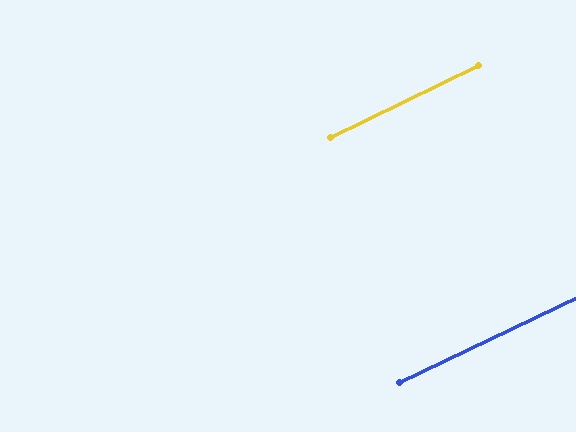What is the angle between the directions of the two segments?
Approximately 0 degrees.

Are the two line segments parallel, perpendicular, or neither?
Parallel — their directions differ by only 0.0°.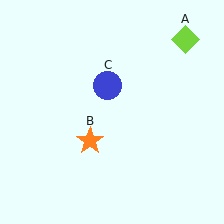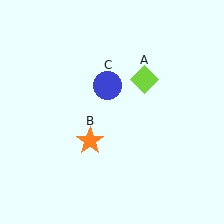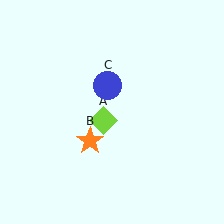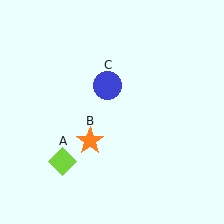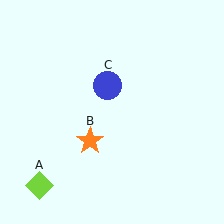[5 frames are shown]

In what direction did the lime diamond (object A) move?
The lime diamond (object A) moved down and to the left.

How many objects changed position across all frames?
1 object changed position: lime diamond (object A).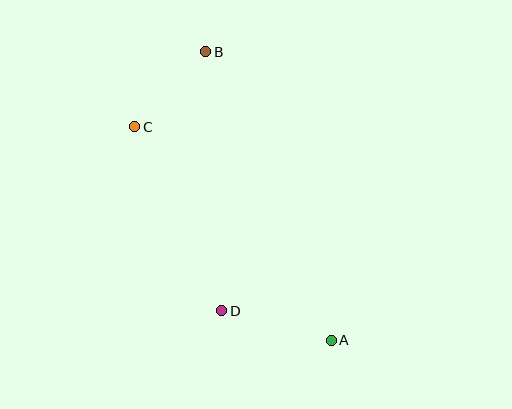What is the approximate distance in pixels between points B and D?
The distance between B and D is approximately 260 pixels.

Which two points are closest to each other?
Points B and C are closest to each other.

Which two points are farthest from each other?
Points A and B are farthest from each other.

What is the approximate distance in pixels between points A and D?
The distance between A and D is approximately 113 pixels.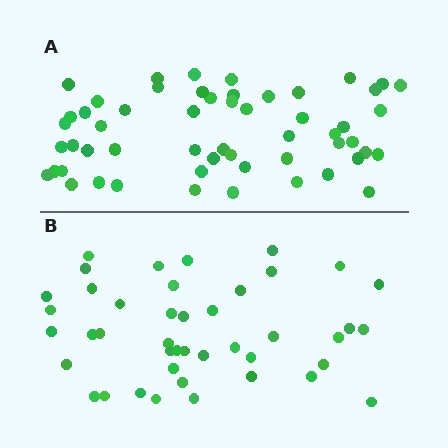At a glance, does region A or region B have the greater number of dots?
Region A (the top region) has more dots.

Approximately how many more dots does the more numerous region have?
Region A has roughly 12 or so more dots than region B.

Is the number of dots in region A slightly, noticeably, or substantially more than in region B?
Region A has noticeably more, but not dramatically so. The ratio is roughly 1.3 to 1.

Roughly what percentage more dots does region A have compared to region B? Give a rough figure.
About 30% more.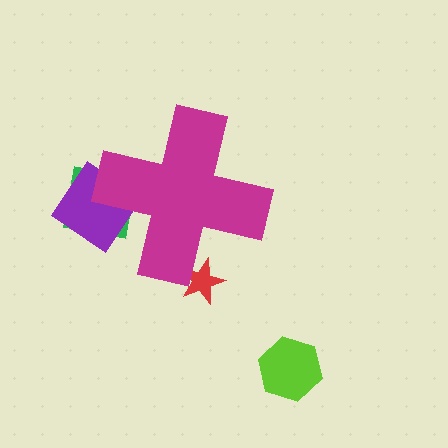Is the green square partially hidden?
Yes, the green square is partially hidden behind the magenta cross.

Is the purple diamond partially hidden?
Yes, the purple diamond is partially hidden behind the magenta cross.